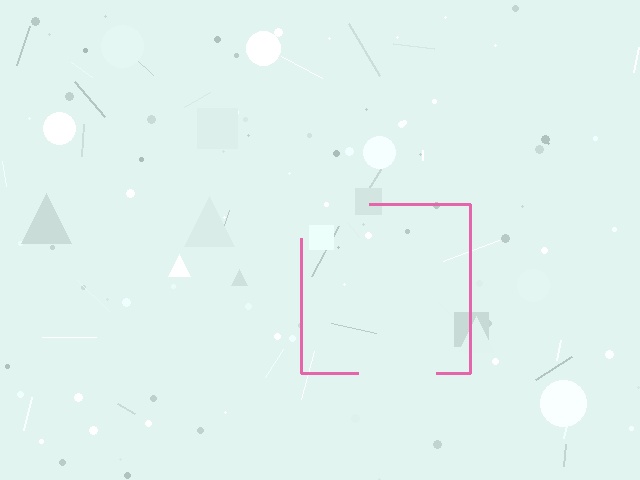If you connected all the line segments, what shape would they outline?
They would outline a square.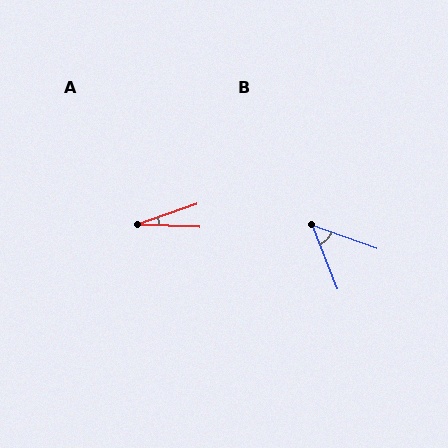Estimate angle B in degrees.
Approximately 48 degrees.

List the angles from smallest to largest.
A (21°), B (48°).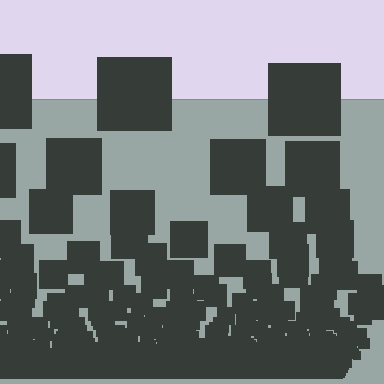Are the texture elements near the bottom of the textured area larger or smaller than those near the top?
Smaller. The gradient is inverted — elements near the bottom are smaller and denser.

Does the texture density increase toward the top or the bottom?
Density increases toward the bottom.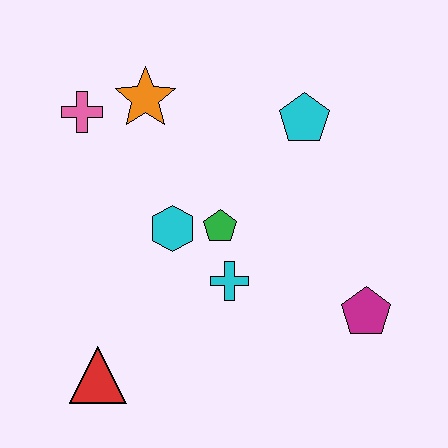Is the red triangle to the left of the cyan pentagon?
Yes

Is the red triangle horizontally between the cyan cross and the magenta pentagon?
No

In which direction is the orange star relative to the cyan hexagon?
The orange star is above the cyan hexagon.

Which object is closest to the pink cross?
The orange star is closest to the pink cross.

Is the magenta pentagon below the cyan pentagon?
Yes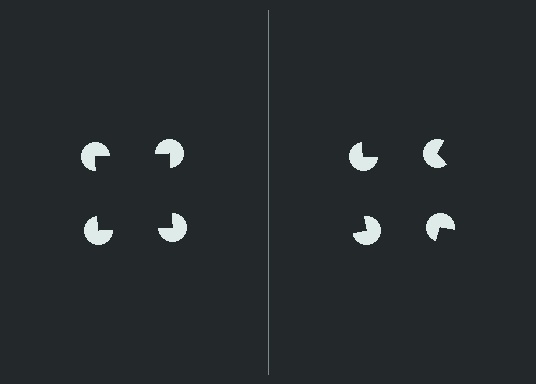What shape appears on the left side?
An illusory square.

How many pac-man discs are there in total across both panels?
8 — 4 on each side.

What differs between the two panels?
The pac-man discs are positioned identically on both sides; only the wedge orientations differ. On the left they align to a square; on the right they are misaligned.